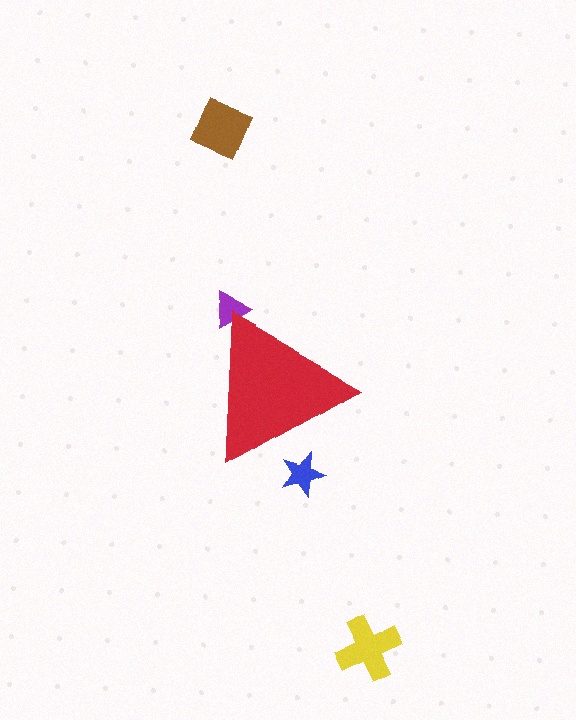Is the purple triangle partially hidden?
Yes, the purple triangle is partially hidden behind the red triangle.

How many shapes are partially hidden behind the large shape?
2 shapes are partially hidden.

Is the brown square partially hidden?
No, the brown square is fully visible.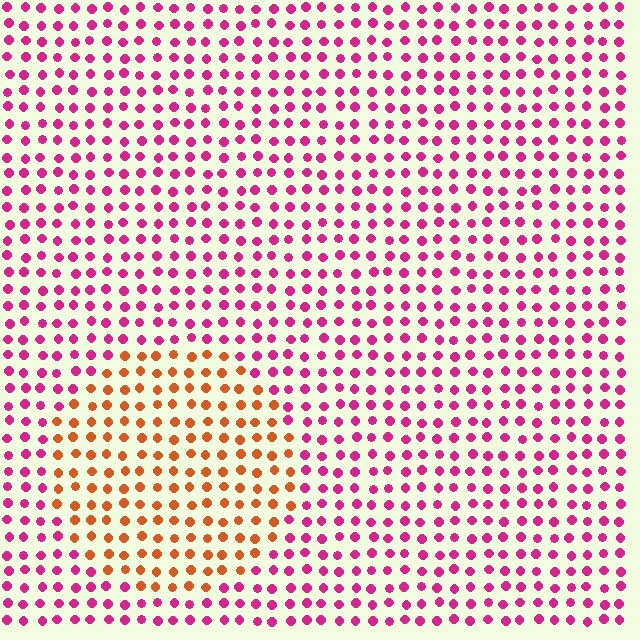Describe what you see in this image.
The image is filled with small magenta elements in a uniform arrangement. A circle-shaped region is visible where the elements are tinted to a slightly different hue, forming a subtle color boundary.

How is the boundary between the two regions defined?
The boundary is defined purely by a slight shift in hue (about 54 degrees). Spacing, size, and orientation are identical on both sides.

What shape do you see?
I see a circle.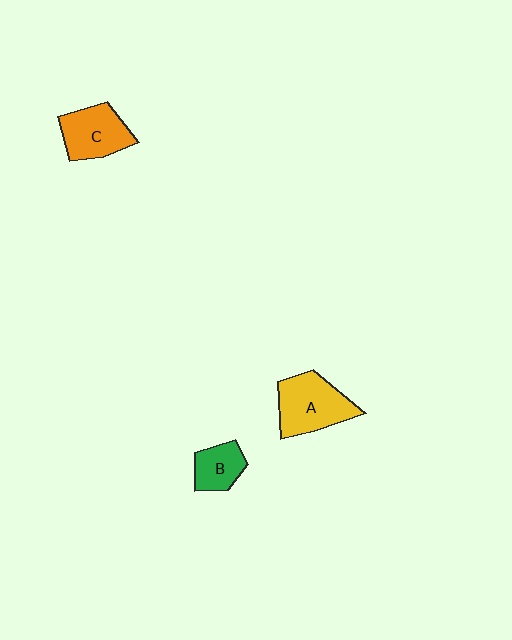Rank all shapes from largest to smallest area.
From largest to smallest: A (yellow), C (orange), B (green).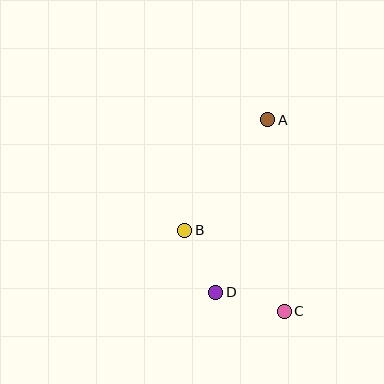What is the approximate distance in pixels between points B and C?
The distance between B and C is approximately 128 pixels.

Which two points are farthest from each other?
Points A and C are farthest from each other.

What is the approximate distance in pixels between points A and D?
The distance between A and D is approximately 180 pixels.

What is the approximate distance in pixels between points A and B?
The distance between A and B is approximately 138 pixels.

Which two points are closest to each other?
Points B and D are closest to each other.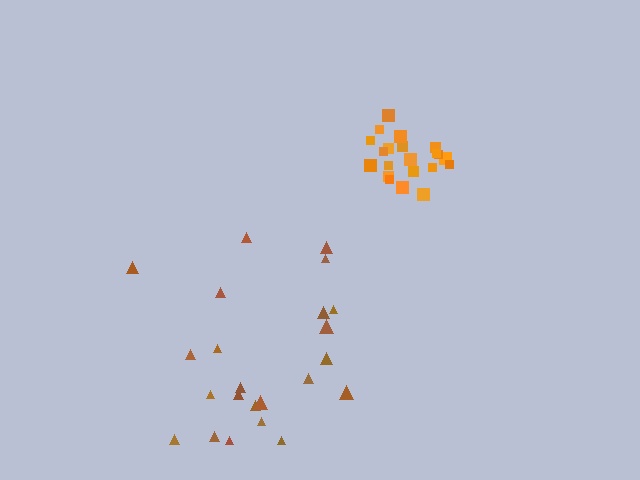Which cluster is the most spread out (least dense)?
Brown.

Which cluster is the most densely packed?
Orange.